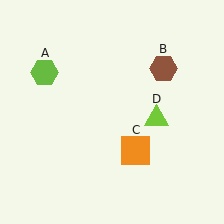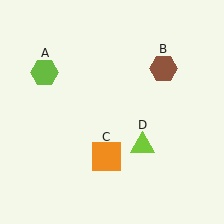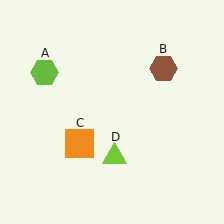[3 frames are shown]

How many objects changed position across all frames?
2 objects changed position: orange square (object C), lime triangle (object D).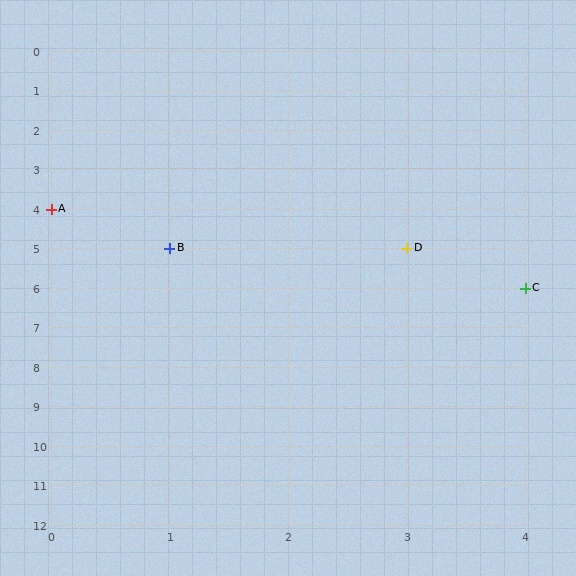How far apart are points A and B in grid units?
Points A and B are 1 column and 1 row apart (about 1.4 grid units diagonally).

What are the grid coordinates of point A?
Point A is at grid coordinates (0, 4).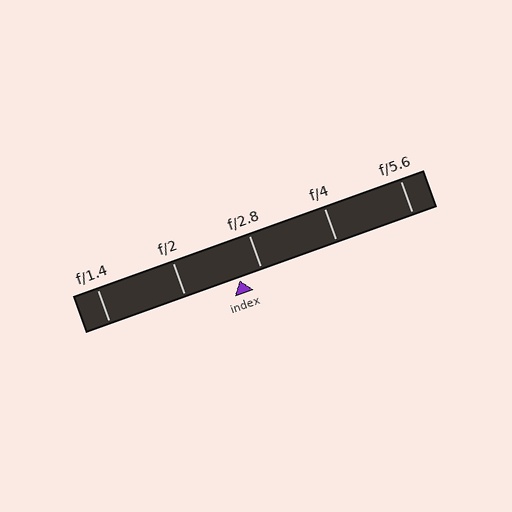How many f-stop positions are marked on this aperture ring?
There are 5 f-stop positions marked.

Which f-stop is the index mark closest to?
The index mark is closest to f/2.8.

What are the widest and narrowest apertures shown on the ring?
The widest aperture shown is f/1.4 and the narrowest is f/5.6.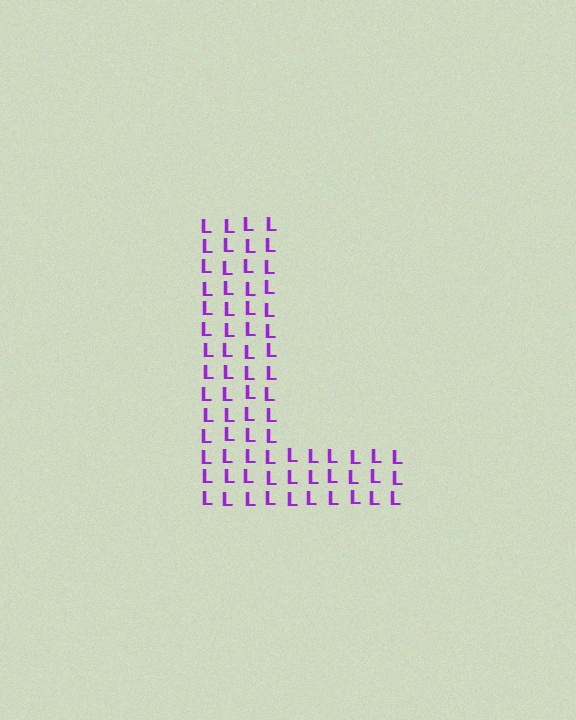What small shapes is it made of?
It is made of small letter L's.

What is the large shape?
The large shape is the letter L.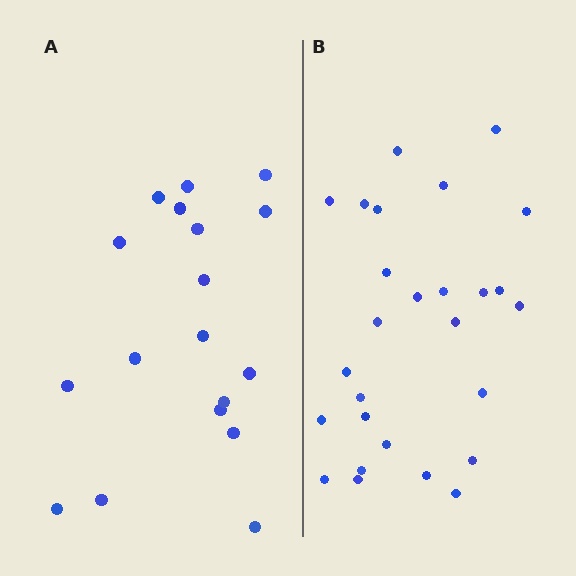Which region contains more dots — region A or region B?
Region B (the right region) has more dots.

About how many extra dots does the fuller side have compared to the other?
Region B has roughly 8 or so more dots than region A.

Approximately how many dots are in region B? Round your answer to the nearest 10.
About 30 dots. (The exact count is 27, which rounds to 30.)